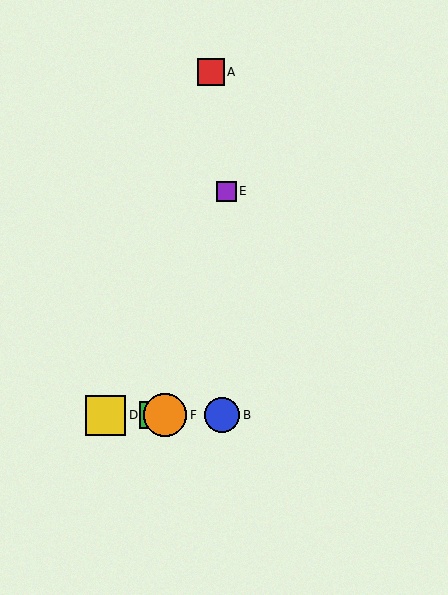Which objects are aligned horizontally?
Objects B, C, D, F are aligned horizontally.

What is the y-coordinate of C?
Object C is at y≈415.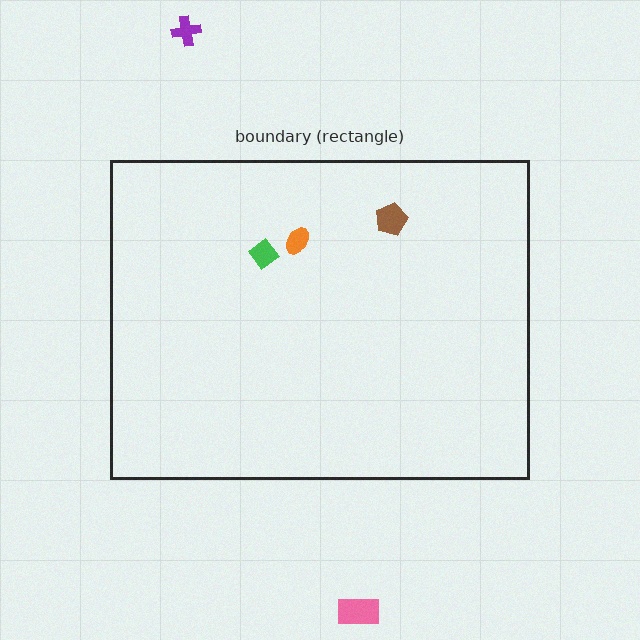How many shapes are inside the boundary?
3 inside, 2 outside.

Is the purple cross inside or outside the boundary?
Outside.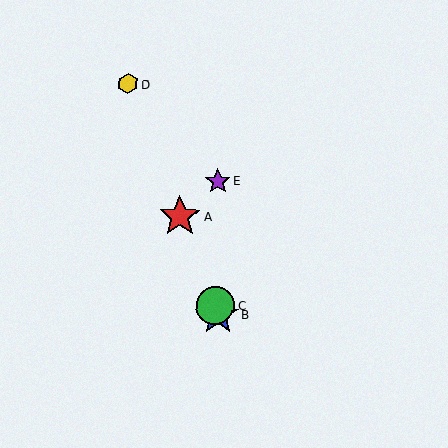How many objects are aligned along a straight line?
4 objects (A, B, C, D) are aligned along a straight line.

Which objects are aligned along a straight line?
Objects A, B, C, D are aligned along a straight line.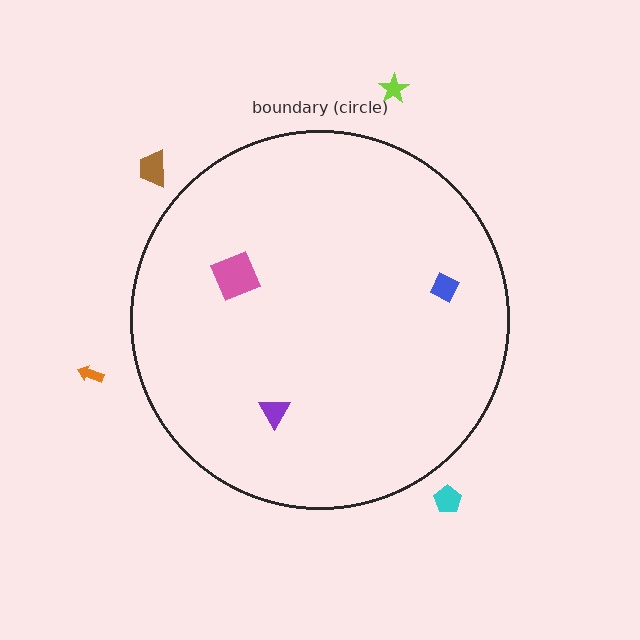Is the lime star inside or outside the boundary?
Outside.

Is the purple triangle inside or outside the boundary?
Inside.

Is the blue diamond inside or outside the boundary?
Inside.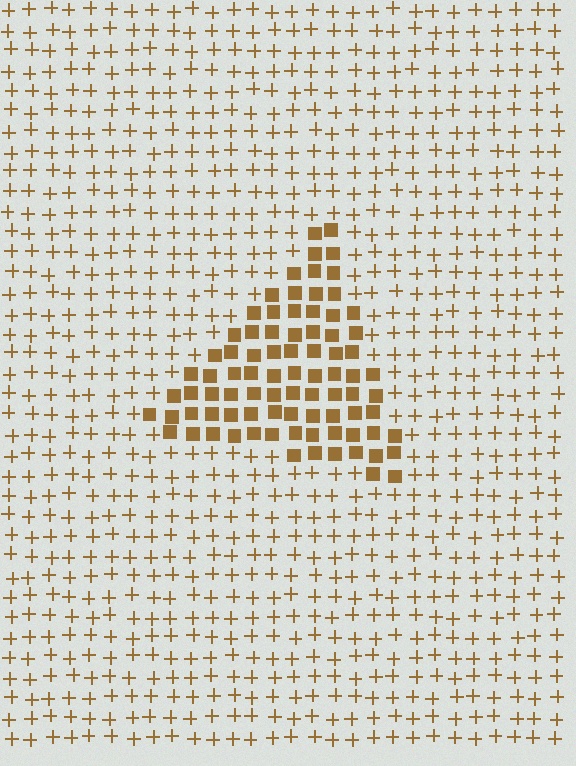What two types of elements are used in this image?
The image uses squares inside the triangle region and plus signs outside it.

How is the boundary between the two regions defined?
The boundary is defined by a change in element shape: squares inside vs. plus signs outside. All elements share the same color and spacing.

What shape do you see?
I see a triangle.